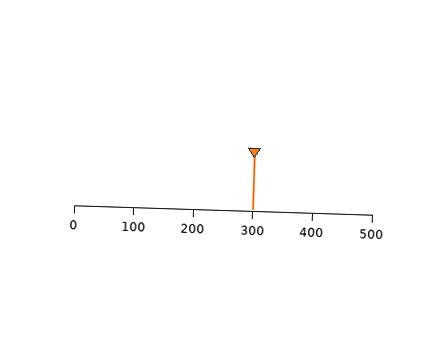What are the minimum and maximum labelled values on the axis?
The axis runs from 0 to 500.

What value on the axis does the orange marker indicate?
The marker indicates approximately 300.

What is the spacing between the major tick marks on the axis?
The major ticks are spaced 100 apart.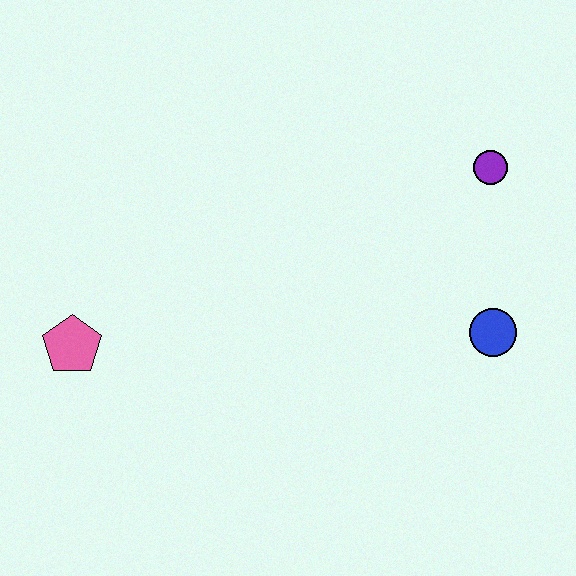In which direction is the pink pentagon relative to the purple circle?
The pink pentagon is to the left of the purple circle.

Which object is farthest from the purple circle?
The pink pentagon is farthest from the purple circle.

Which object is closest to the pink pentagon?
The blue circle is closest to the pink pentagon.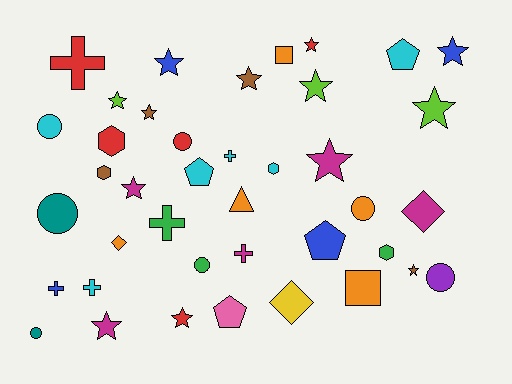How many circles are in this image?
There are 7 circles.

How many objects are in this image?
There are 40 objects.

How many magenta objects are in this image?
There are 5 magenta objects.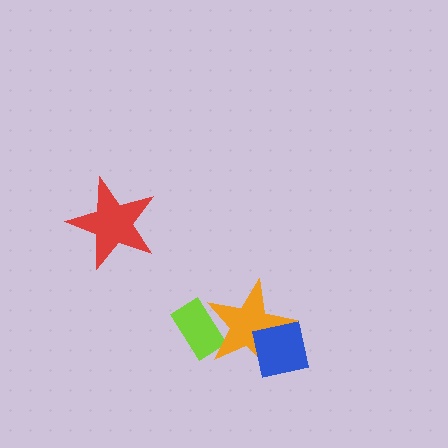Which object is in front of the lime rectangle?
The orange star is in front of the lime rectangle.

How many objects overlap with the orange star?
2 objects overlap with the orange star.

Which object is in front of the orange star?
The blue square is in front of the orange star.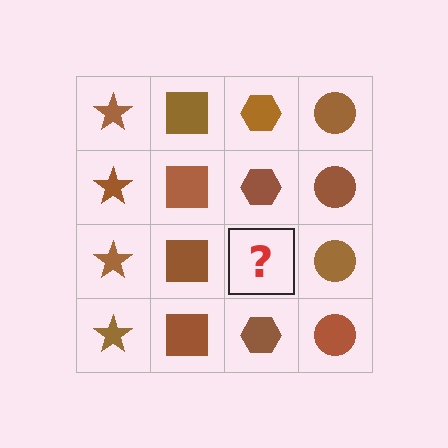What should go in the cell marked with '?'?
The missing cell should contain a brown hexagon.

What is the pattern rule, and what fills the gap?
The rule is that each column has a consistent shape. The gap should be filled with a brown hexagon.